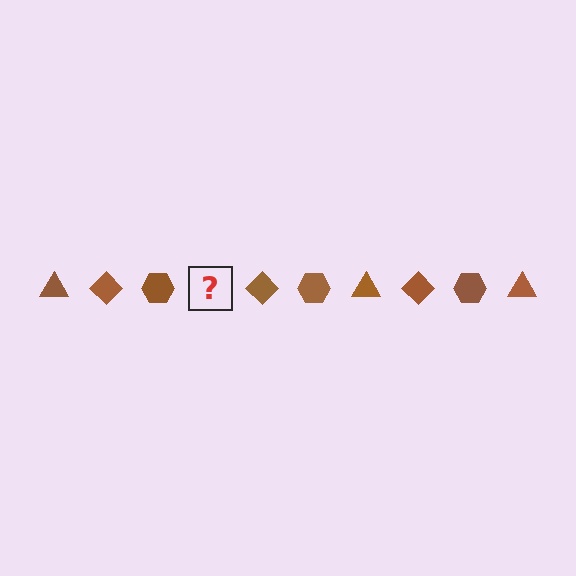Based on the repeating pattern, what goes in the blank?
The blank should be a brown triangle.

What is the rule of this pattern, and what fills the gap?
The rule is that the pattern cycles through triangle, diamond, hexagon shapes in brown. The gap should be filled with a brown triangle.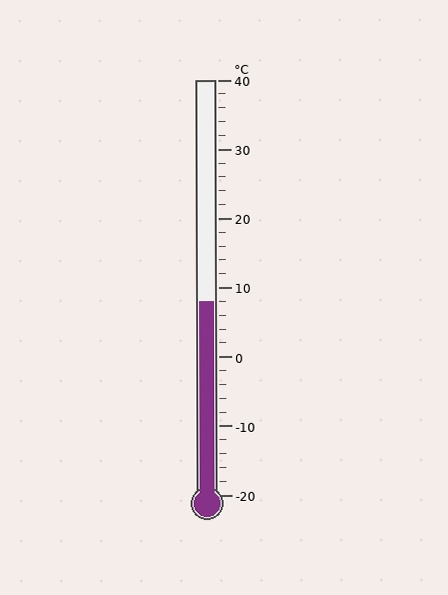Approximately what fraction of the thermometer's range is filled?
The thermometer is filled to approximately 45% of its range.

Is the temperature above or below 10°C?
The temperature is below 10°C.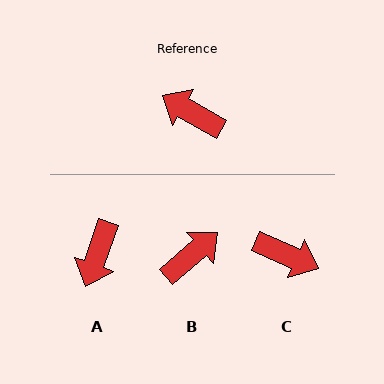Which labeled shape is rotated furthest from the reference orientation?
C, about 174 degrees away.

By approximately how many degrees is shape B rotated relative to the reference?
Approximately 109 degrees clockwise.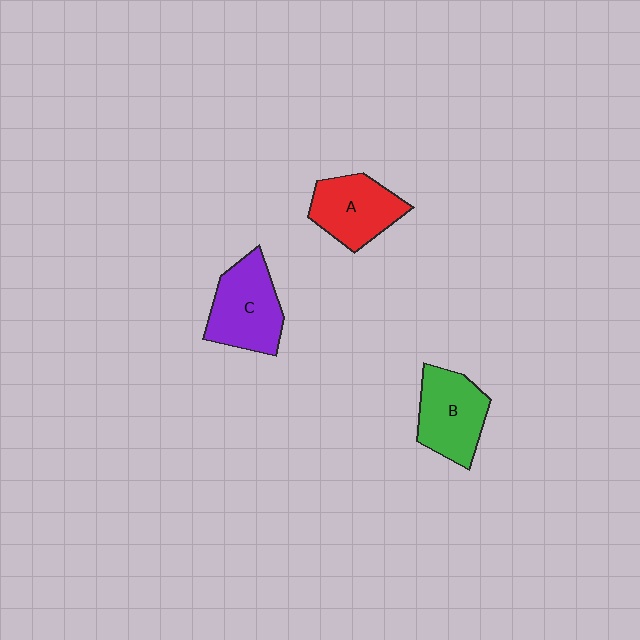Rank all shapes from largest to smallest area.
From largest to smallest: C (purple), B (green), A (red).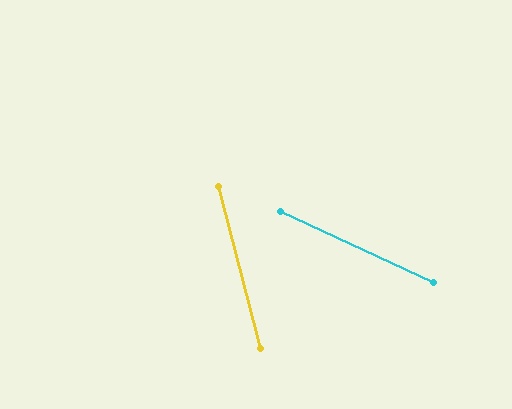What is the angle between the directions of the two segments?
Approximately 50 degrees.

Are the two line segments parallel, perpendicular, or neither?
Neither parallel nor perpendicular — they differ by about 50°.